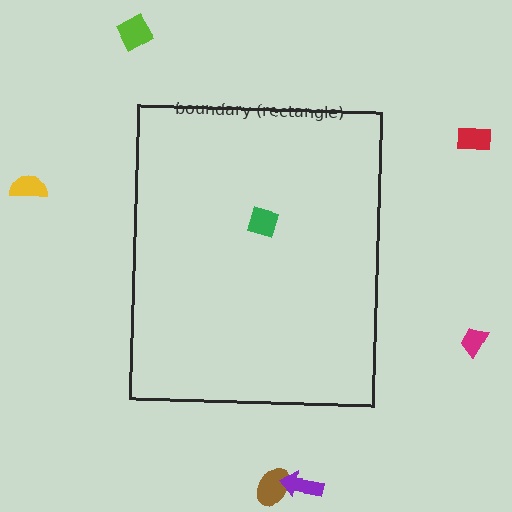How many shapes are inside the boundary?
1 inside, 6 outside.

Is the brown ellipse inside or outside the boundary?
Outside.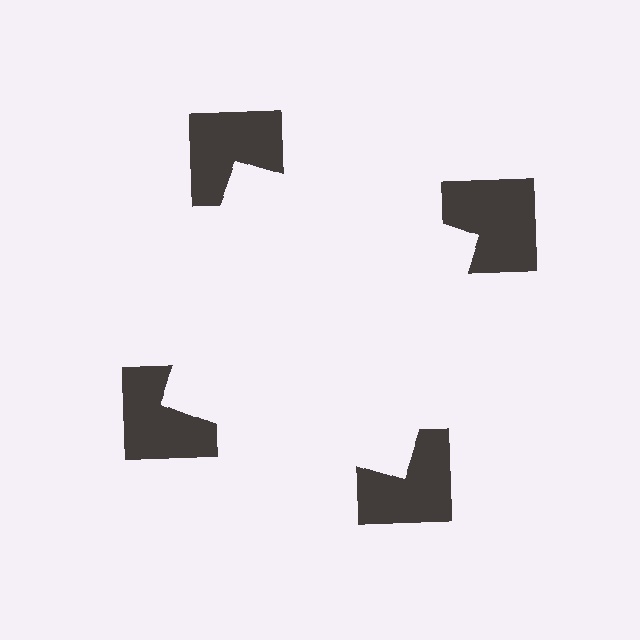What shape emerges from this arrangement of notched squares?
An illusory square — its edges are inferred from the aligned wedge cuts in the notched squares, not physically drawn.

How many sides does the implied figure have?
4 sides.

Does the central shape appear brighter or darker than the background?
It typically appears slightly brighter than the background, even though no actual brightness change is drawn.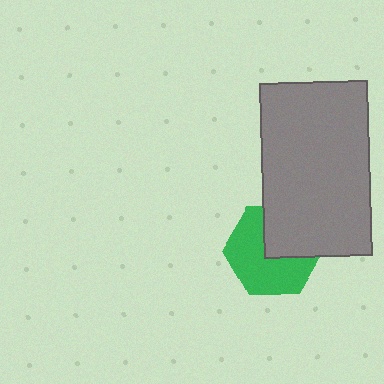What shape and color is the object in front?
The object in front is a gray rectangle.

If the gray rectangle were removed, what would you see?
You would see the complete green hexagon.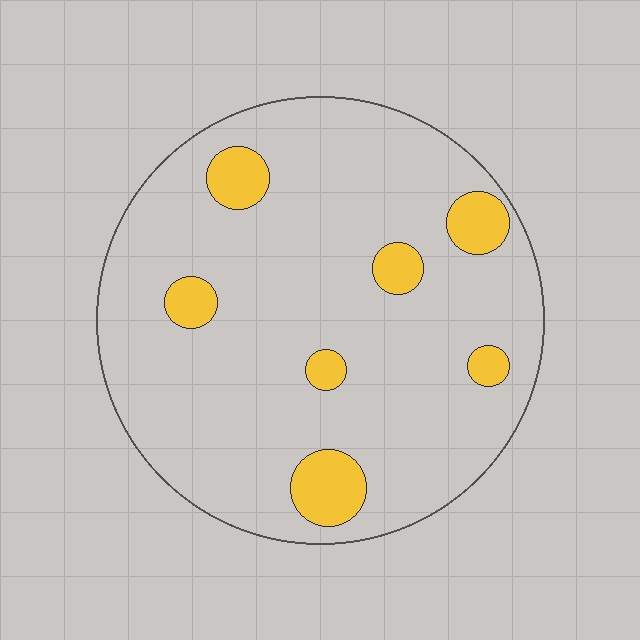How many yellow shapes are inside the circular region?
7.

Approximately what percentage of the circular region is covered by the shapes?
Approximately 10%.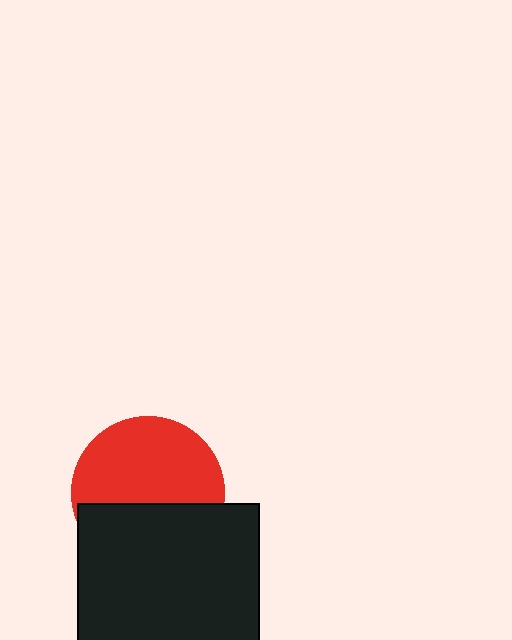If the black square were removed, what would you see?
You would see the complete red circle.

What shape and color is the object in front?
The object in front is a black square.